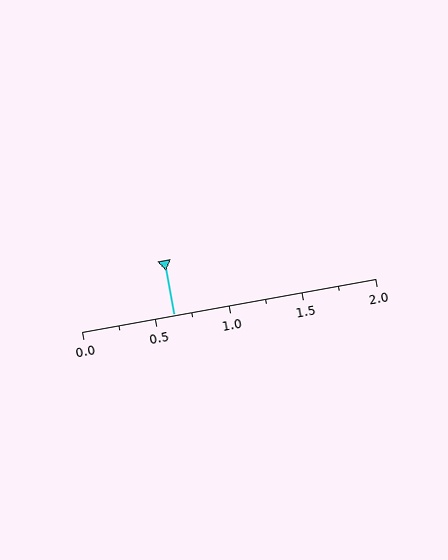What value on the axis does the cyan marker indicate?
The marker indicates approximately 0.62.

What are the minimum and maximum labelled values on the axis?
The axis runs from 0.0 to 2.0.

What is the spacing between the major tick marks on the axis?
The major ticks are spaced 0.5 apart.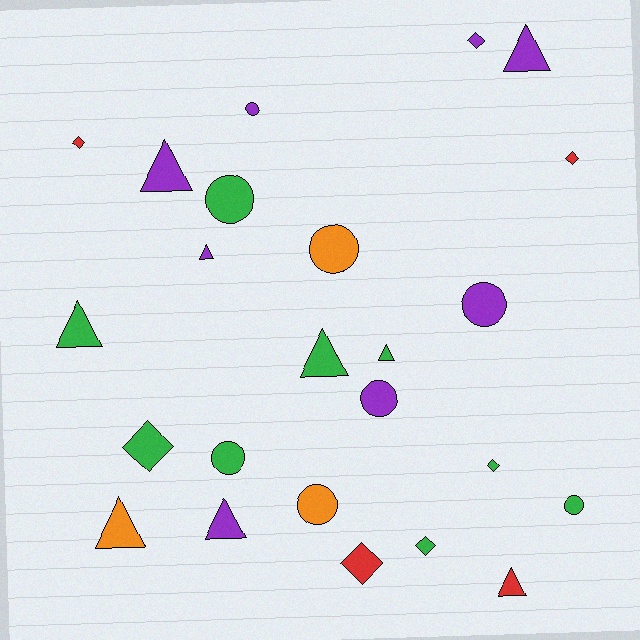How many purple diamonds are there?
There is 1 purple diamond.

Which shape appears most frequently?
Triangle, with 9 objects.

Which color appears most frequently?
Green, with 9 objects.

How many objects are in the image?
There are 24 objects.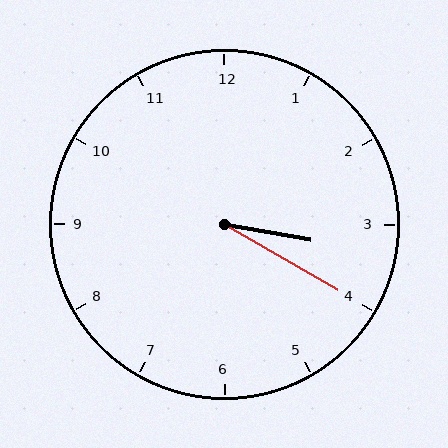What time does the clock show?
3:20.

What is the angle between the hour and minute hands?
Approximately 20 degrees.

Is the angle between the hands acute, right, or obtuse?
It is acute.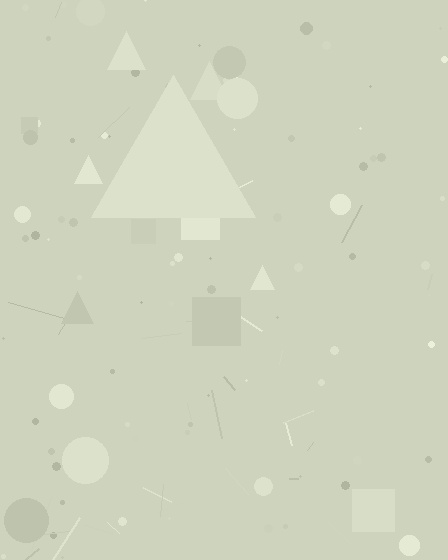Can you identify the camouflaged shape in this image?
The camouflaged shape is a triangle.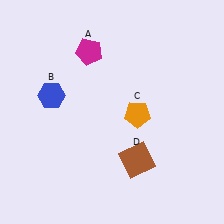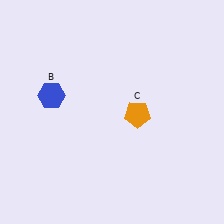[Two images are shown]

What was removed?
The magenta pentagon (A), the brown square (D) were removed in Image 2.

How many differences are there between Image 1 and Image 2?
There are 2 differences between the two images.